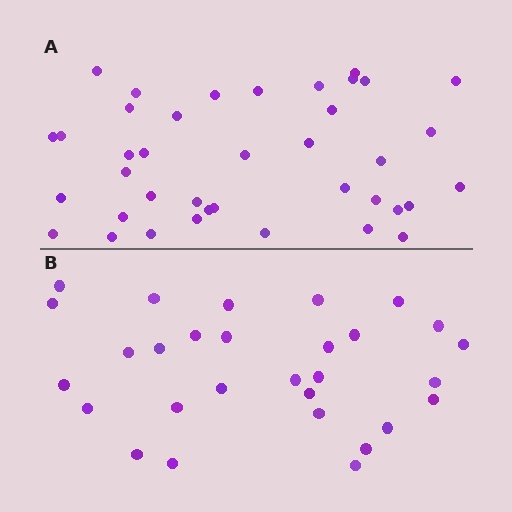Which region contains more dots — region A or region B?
Region A (the top region) has more dots.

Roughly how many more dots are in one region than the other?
Region A has roughly 10 or so more dots than region B.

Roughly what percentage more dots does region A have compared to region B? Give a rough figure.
About 35% more.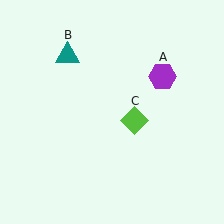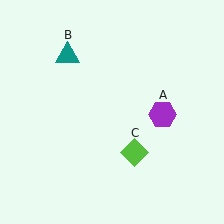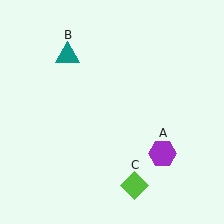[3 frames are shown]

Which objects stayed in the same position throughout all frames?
Teal triangle (object B) remained stationary.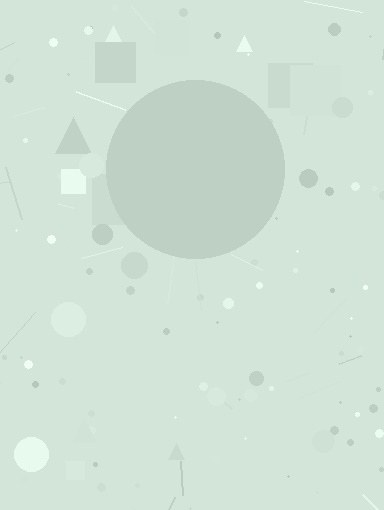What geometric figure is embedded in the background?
A circle is embedded in the background.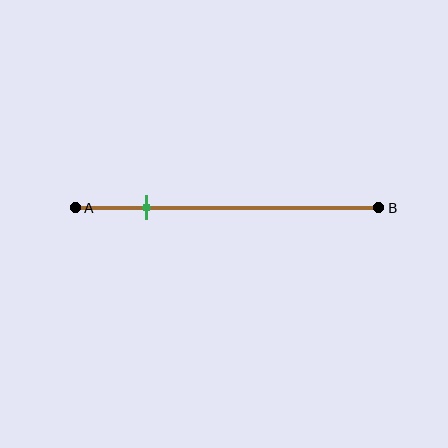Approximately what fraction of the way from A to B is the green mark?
The green mark is approximately 25% of the way from A to B.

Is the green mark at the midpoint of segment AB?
No, the mark is at about 25% from A, not at the 50% midpoint.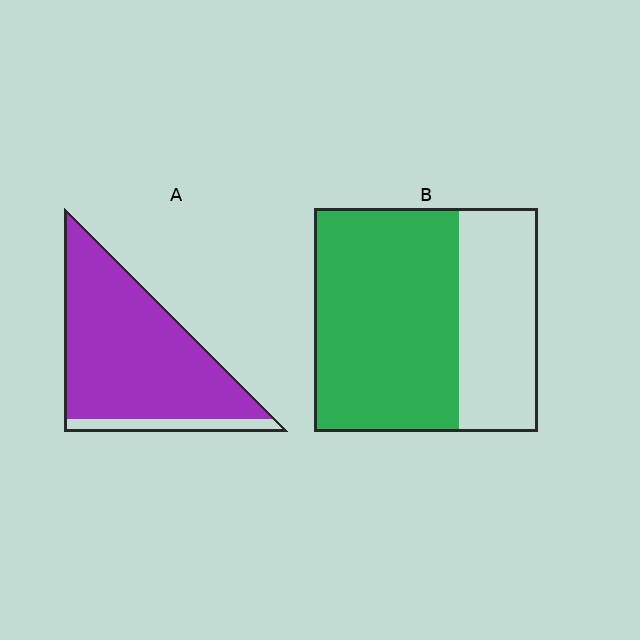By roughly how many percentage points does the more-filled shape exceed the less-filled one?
By roughly 25 percentage points (A over B).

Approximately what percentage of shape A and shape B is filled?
A is approximately 90% and B is approximately 65%.